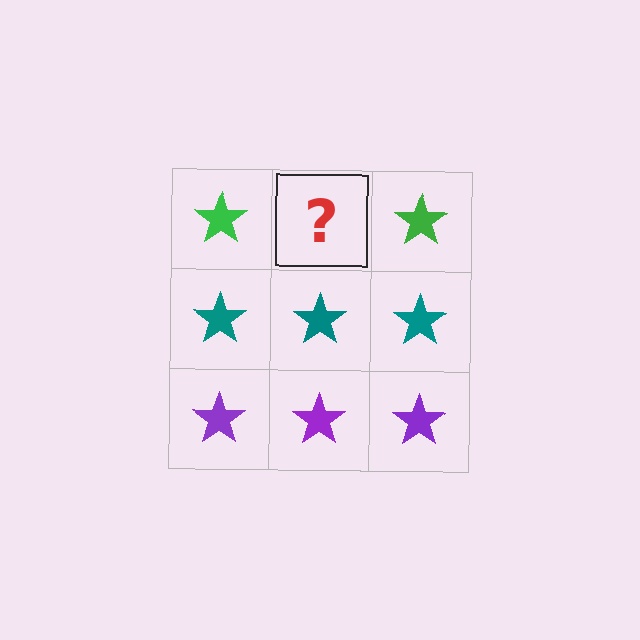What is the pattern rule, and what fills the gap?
The rule is that each row has a consistent color. The gap should be filled with a green star.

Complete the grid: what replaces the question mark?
The question mark should be replaced with a green star.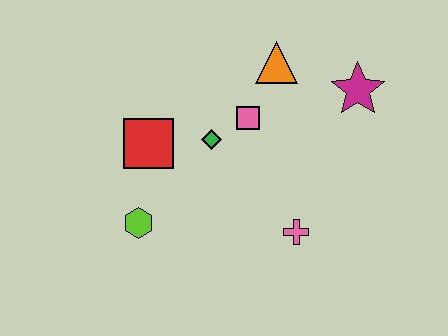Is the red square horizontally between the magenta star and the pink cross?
No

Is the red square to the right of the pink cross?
No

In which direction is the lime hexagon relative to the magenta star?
The lime hexagon is to the left of the magenta star.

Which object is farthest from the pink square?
The lime hexagon is farthest from the pink square.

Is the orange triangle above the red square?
Yes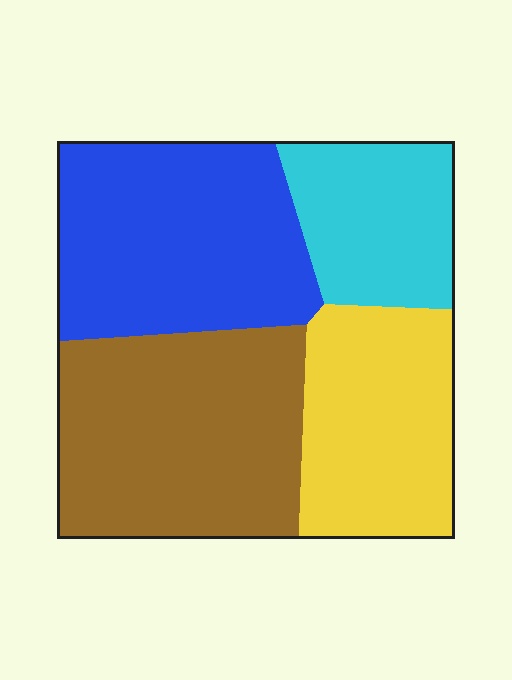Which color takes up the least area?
Cyan, at roughly 15%.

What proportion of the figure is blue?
Blue takes up about one third (1/3) of the figure.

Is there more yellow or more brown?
Brown.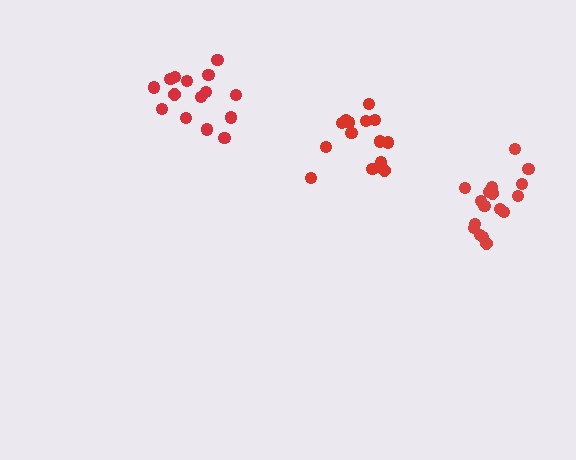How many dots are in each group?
Group 1: 17 dots, Group 2: 15 dots, Group 3: 15 dots (47 total).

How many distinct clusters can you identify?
There are 3 distinct clusters.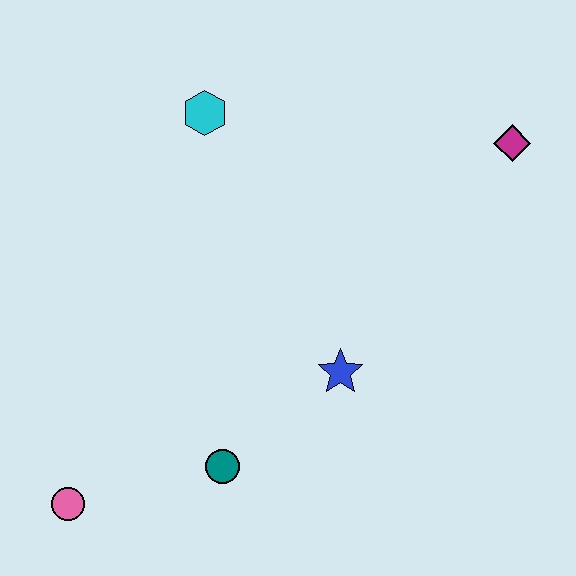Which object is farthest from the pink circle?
The magenta diamond is farthest from the pink circle.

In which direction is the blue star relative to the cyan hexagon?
The blue star is below the cyan hexagon.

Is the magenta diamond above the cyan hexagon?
No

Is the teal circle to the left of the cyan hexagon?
No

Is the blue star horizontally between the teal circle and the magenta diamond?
Yes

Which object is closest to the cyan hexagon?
The blue star is closest to the cyan hexagon.